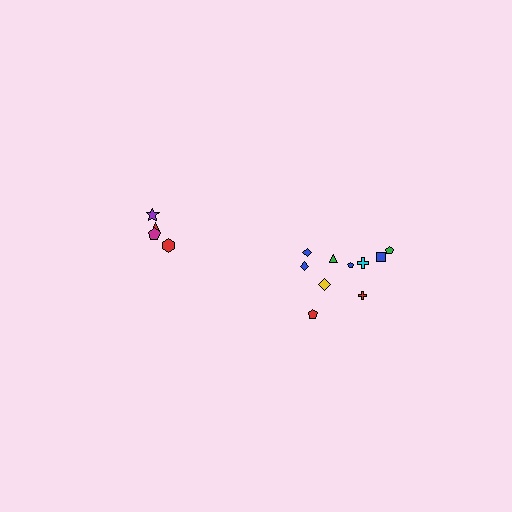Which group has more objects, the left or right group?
The right group.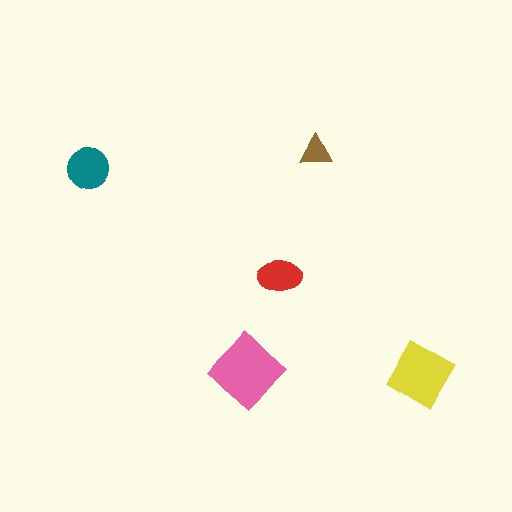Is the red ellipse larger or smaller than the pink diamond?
Smaller.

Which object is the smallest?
The brown triangle.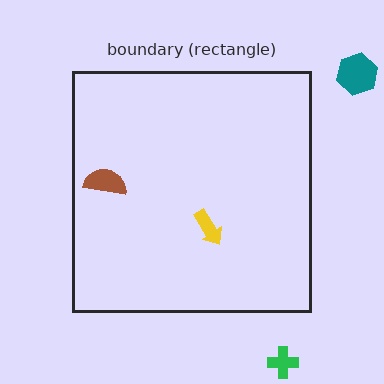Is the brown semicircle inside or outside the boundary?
Inside.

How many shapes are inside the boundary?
2 inside, 2 outside.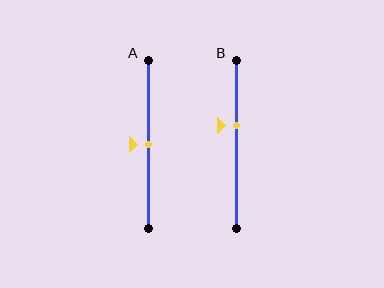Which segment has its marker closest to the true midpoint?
Segment A has its marker closest to the true midpoint.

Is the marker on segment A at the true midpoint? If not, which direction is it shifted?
Yes, the marker on segment A is at the true midpoint.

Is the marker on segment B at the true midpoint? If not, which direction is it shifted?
No, the marker on segment B is shifted upward by about 11% of the segment length.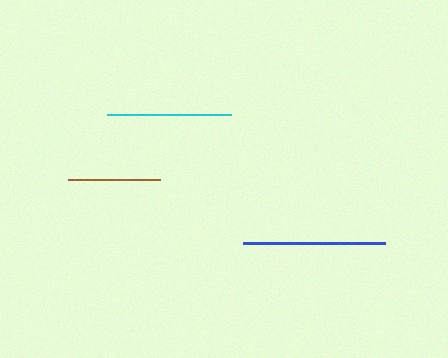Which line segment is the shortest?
The brown line is the shortest at approximately 92 pixels.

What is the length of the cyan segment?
The cyan segment is approximately 125 pixels long.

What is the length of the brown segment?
The brown segment is approximately 92 pixels long.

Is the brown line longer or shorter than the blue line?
The blue line is longer than the brown line.